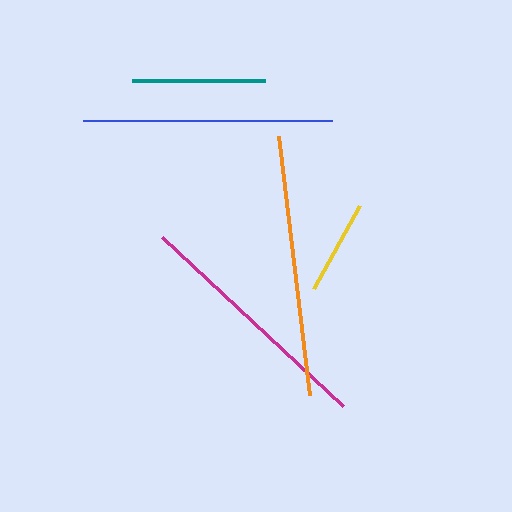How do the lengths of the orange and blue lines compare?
The orange and blue lines are approximately the same length.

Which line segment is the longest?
The orange line is the longest at approximately 260 pixels.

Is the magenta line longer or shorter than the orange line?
The orange line is longer than the magenta line.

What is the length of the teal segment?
The teal segment is approximately 134 pixels long.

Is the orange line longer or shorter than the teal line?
The orange line is longer than the teal line.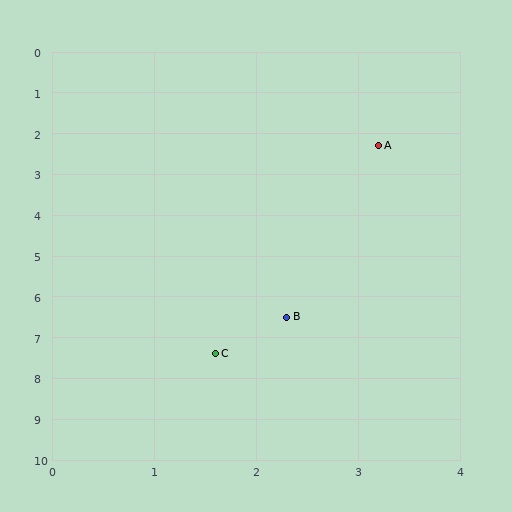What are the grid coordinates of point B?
Point B is at approximately (2.3, 6.5).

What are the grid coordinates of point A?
Point A is at approximately (3.2, 2.3).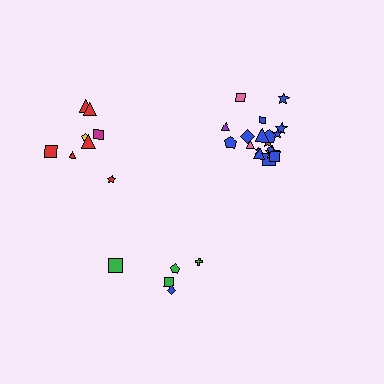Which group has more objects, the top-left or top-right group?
The top-right group.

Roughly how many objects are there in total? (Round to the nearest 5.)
Roughly 30 objects in total.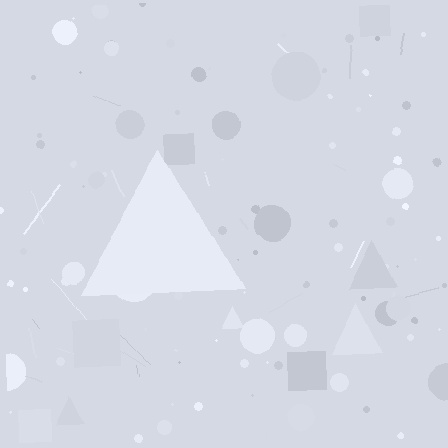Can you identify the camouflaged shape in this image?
The camouflaged shape is a triangle.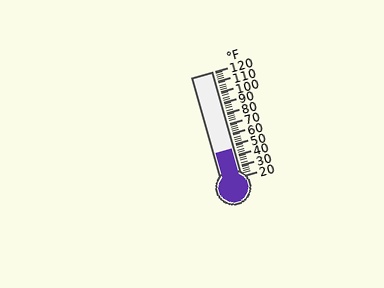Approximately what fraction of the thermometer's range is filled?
The thermometer is filled to approximately 25% of its range.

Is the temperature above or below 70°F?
The temperature is below 70°F.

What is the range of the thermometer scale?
The thermometer scale ranges from 20°F to 120°F.